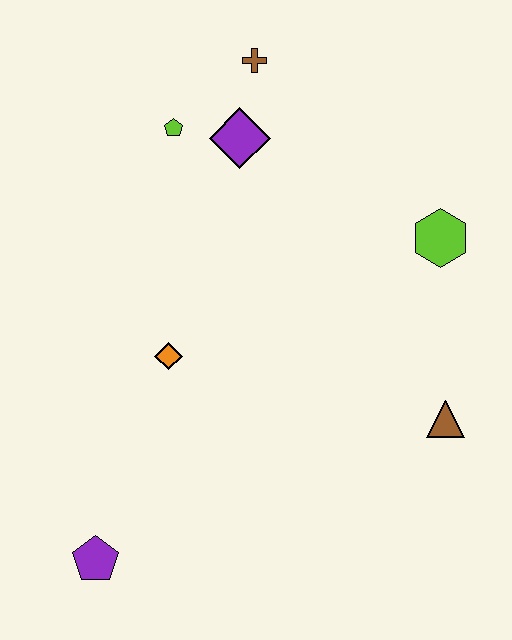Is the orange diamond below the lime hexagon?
Yes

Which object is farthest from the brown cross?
The purple pentagon is farthest from the brown cross.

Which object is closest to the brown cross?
The purple diamond is closest to the brown cross.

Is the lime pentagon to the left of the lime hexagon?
Yes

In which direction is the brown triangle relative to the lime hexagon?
The brown triangle is below the lime hexagon.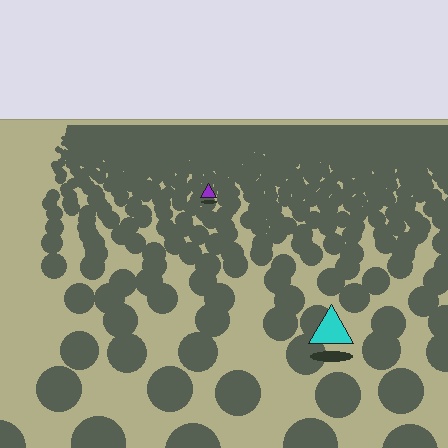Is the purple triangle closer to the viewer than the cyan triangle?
No. The cyan triangle is closer — you can tell from the texture gradient: the ground texture is coarser near it.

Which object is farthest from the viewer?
The purple triangle is farthest from the viewer. It appears smaller and the ground texture around it is denser.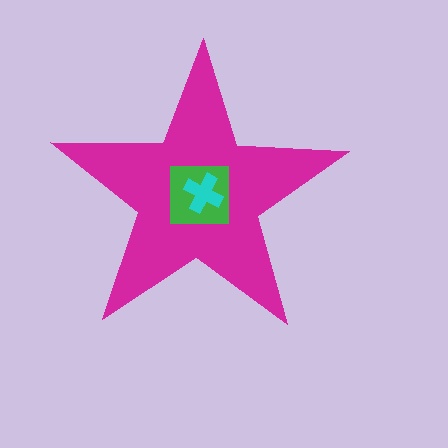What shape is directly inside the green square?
The cyan cross.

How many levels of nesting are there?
3.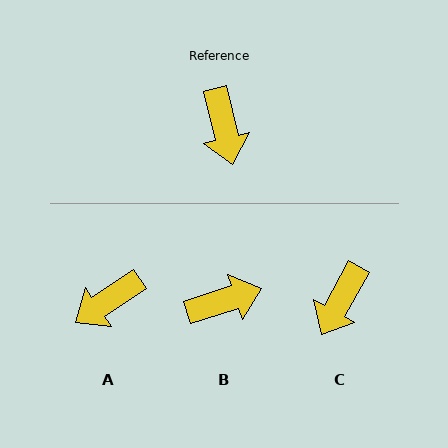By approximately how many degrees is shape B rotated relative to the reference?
Approximately 95 degrees counter-clockwise.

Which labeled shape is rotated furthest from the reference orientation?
B, about 95 degrees away.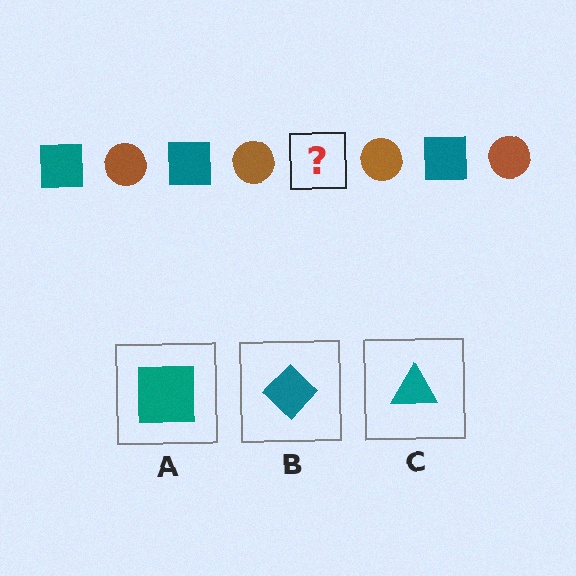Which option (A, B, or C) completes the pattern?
A.